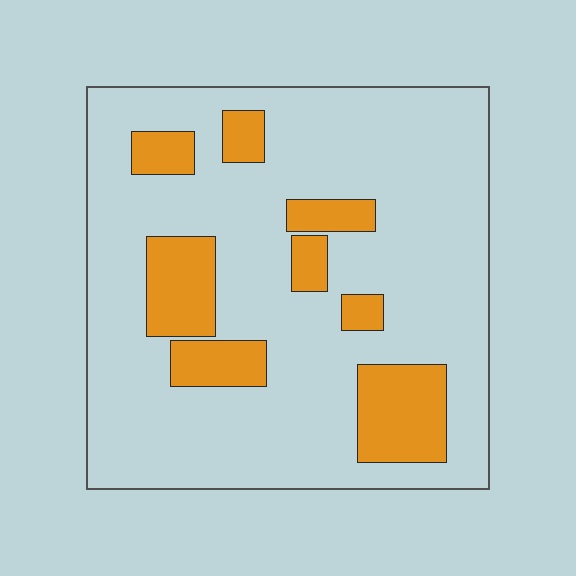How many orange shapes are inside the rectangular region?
8.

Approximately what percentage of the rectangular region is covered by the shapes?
Approximately 20%.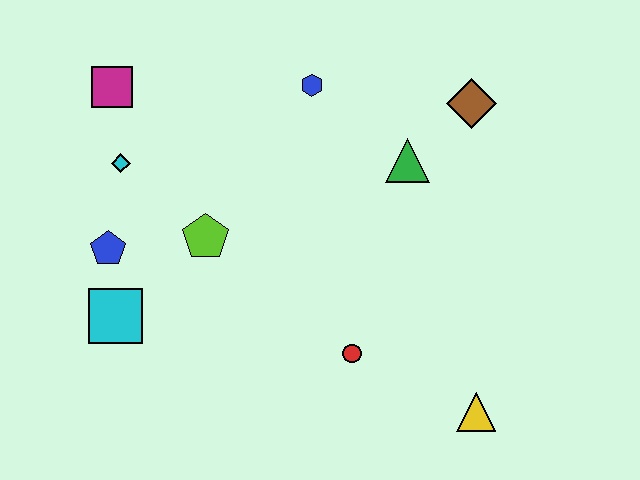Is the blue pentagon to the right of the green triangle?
No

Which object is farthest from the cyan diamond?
The yellow triangle is farthest from the cyan diamond.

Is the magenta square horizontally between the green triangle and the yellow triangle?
No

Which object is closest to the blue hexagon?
The green triangle is closest to the blue hexagon.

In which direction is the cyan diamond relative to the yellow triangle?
The cyan diamond is to the left of the yellow triangle.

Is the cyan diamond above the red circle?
Yes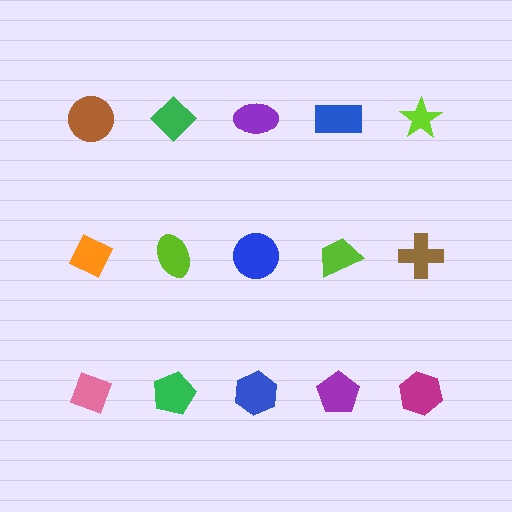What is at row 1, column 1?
A brown circle.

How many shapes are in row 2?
5 shapes.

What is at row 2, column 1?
An orange diamond.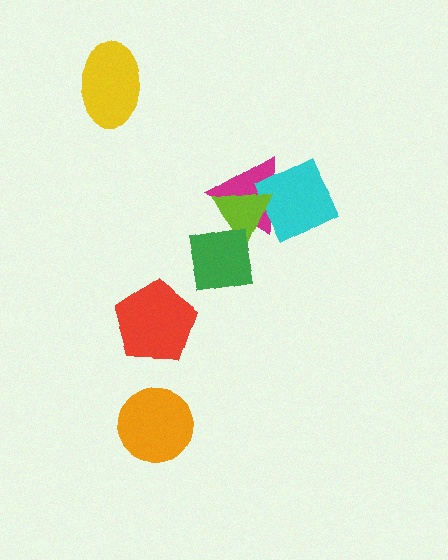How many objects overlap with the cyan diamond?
2 objects overlap with the cyan diamond.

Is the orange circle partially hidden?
No, no other shape covers it.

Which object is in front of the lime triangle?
The green square is in front of the lime triangle.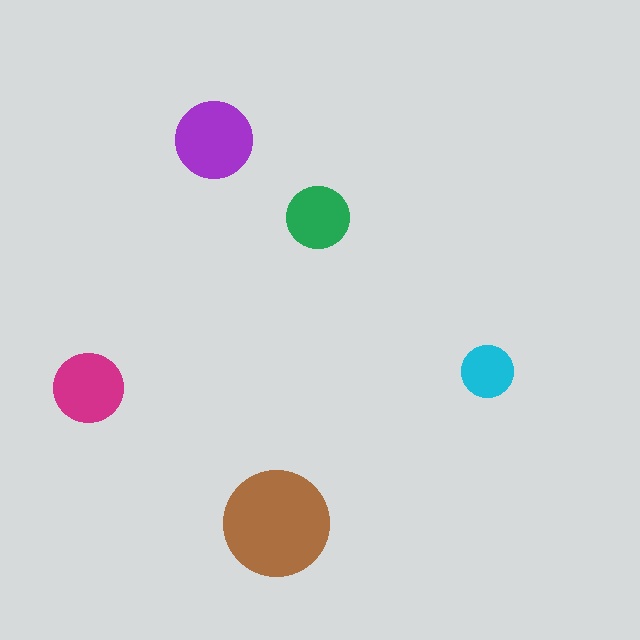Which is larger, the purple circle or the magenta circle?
The purple one.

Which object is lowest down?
The brown circle is bottommost.